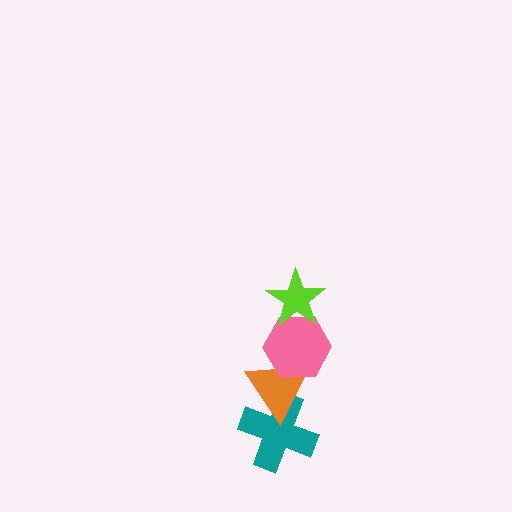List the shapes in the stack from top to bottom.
From top to bottom: the lime star, the pink hexagon, the orange triangle, the teal cross.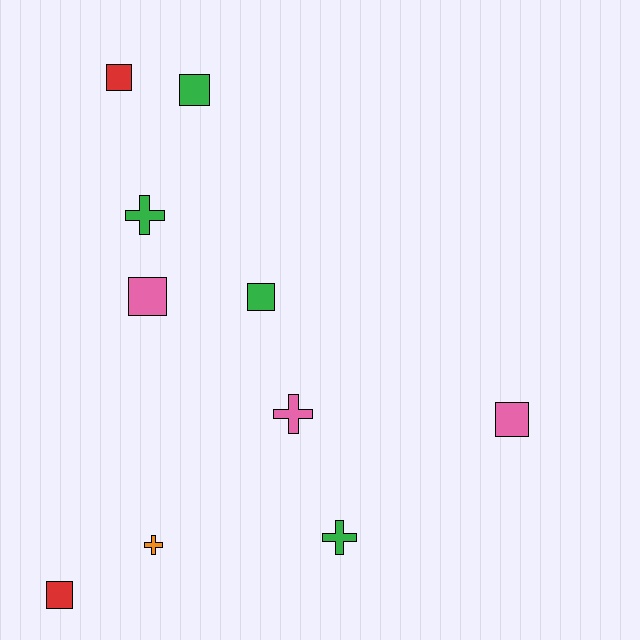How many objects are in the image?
There are 10 objects.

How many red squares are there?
There are 2 red squares.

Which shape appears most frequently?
Square, with 6 objects.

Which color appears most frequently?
Green, with 4 objects.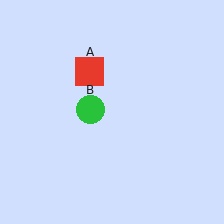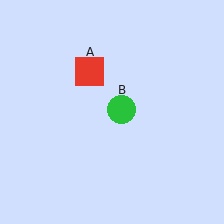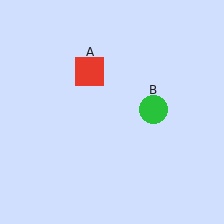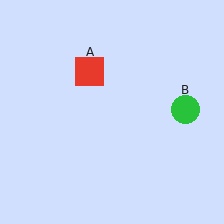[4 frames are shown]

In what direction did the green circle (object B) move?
The green circle (object B) moved right.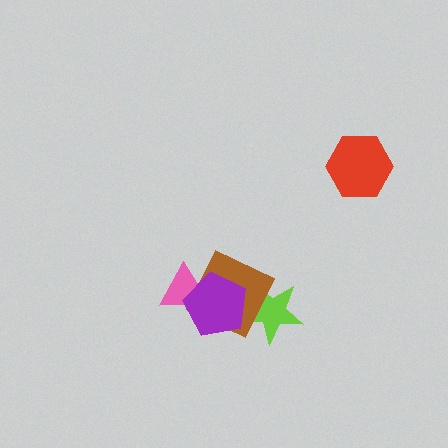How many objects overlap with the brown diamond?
3 objects overlap with the brown diamond.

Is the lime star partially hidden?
Yes, it is partially covered by another shape.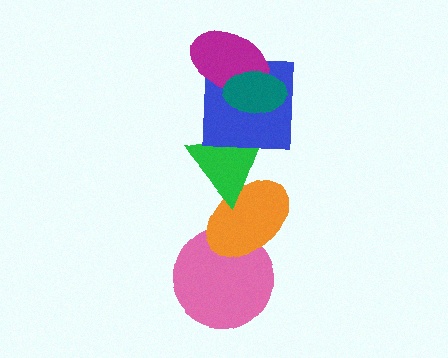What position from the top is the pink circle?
The pink circle is 6th from the top.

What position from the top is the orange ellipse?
The orange ellipse is 5th from the top.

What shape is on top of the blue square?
The magenta ellipse is on top of the blue square.